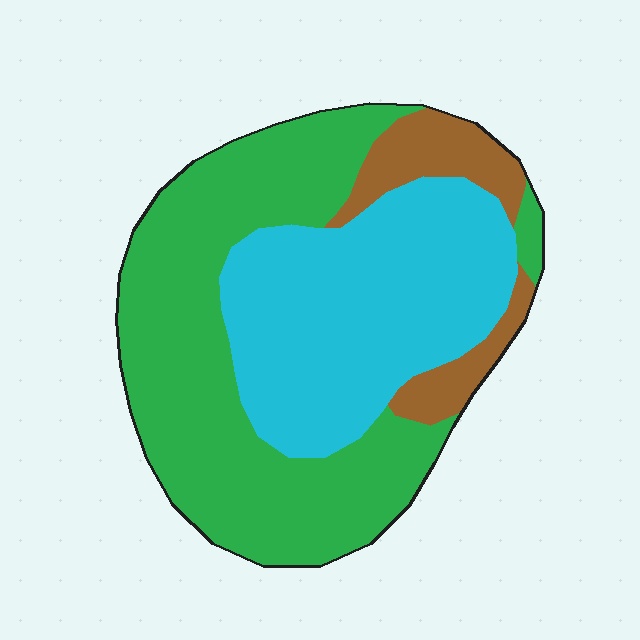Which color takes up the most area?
Green, at roughly 50%.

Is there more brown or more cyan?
Cyan.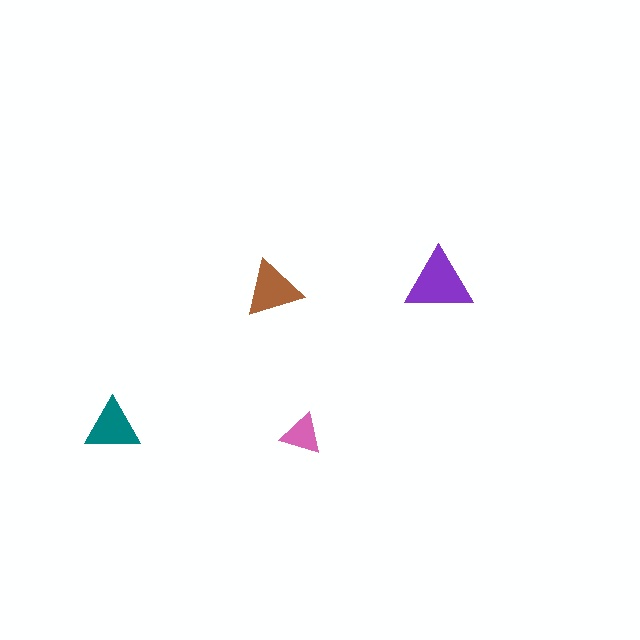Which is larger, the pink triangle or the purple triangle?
The purple one.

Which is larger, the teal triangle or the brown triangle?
The brown one.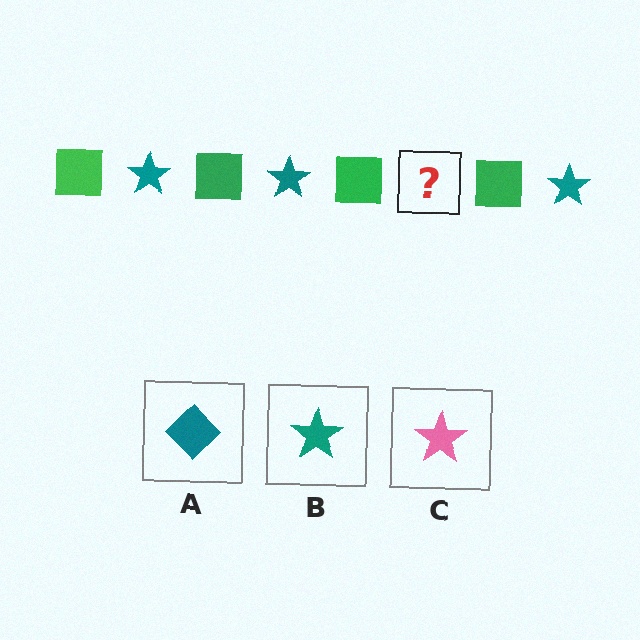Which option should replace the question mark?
Option B.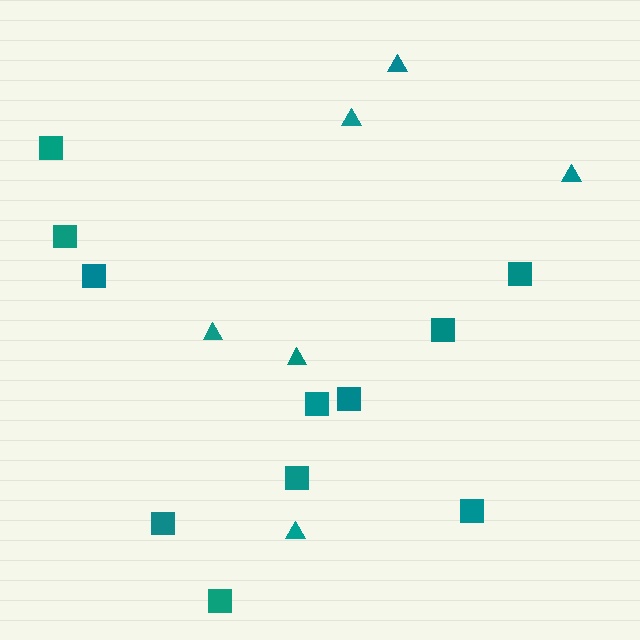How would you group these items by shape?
There are 2 groups: one group of squares (11) and one group of triangles (6).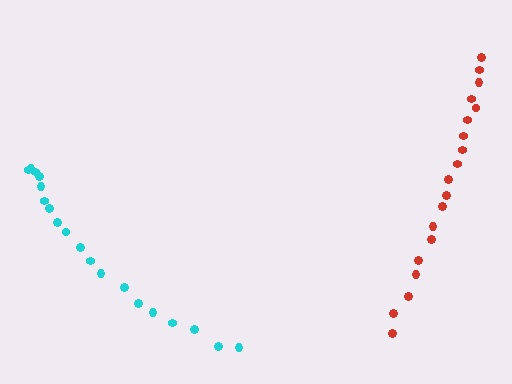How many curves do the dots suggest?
There are 2 distinct paths.